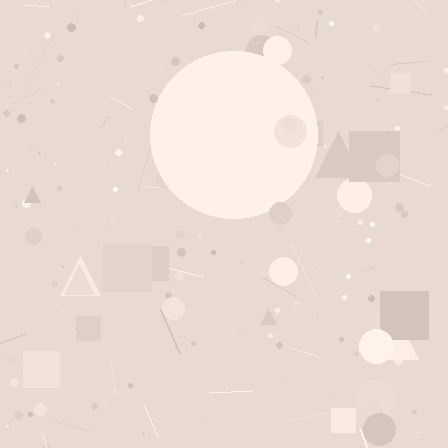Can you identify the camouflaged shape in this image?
The camouflaged shape is a circle.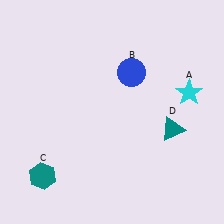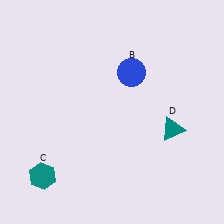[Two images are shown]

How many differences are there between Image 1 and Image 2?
There is 1 difference between the two images.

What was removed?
The cyan star (A) was removed in Image 2.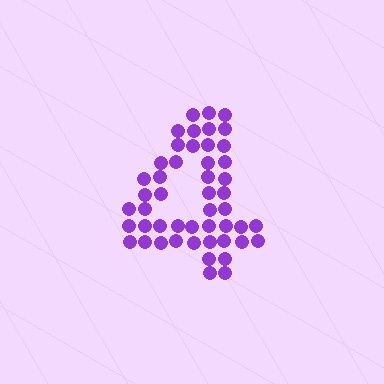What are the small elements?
The small elements are circles.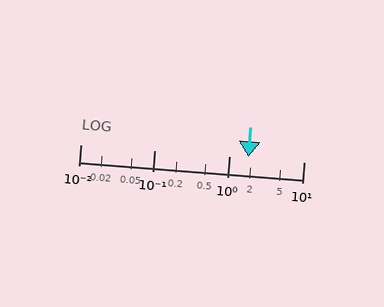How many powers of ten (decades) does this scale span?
The scale spans 3 decades, from 0.01 to 10.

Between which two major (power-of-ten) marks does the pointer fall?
The pointer is between 1 and 10.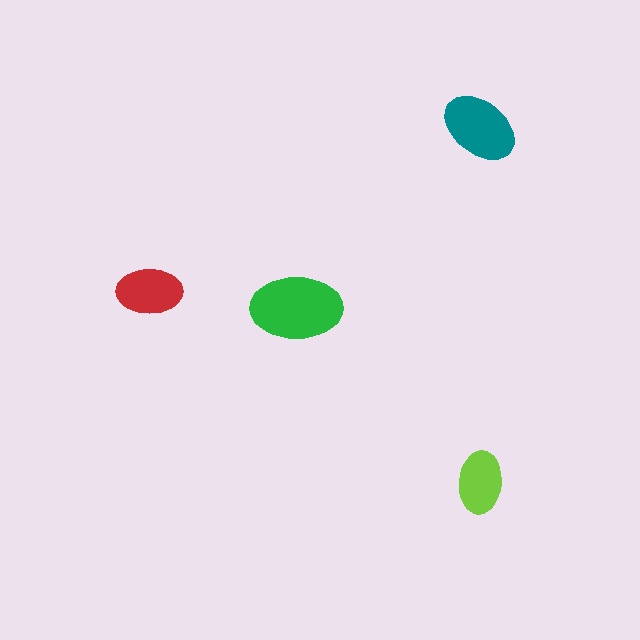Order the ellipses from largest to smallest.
the green one, the teal one, the red one, the lime one.